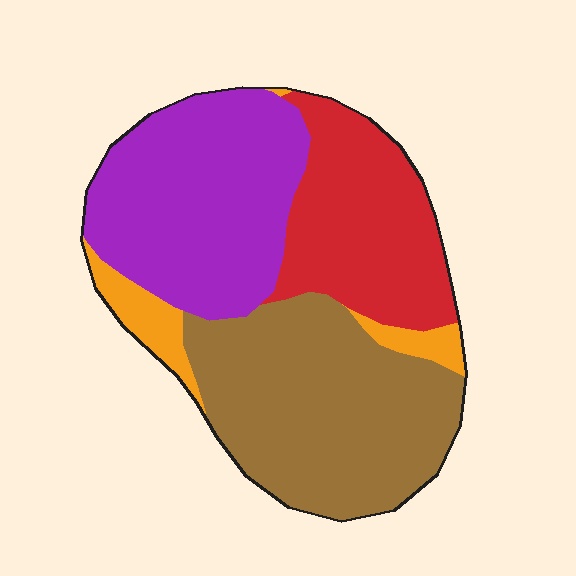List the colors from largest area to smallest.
From largest to smallest: brown, purple, red, orange.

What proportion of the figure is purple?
Purple covers about 30% of the figure.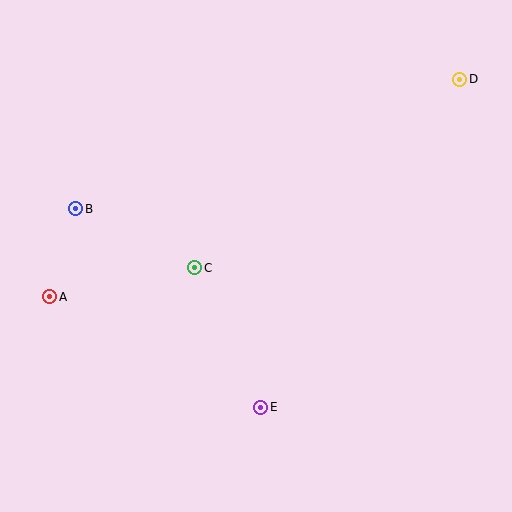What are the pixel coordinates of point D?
Point D is at (460, 79).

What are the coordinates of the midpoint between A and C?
The midpoint between A and C is at (122, 282).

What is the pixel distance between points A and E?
The distance between A and E is 239 pixels.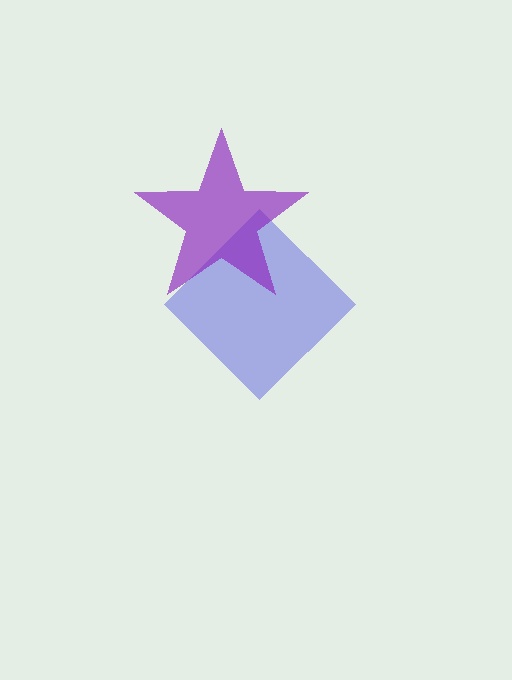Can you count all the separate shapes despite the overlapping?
Yes, there are 2 separate shapes.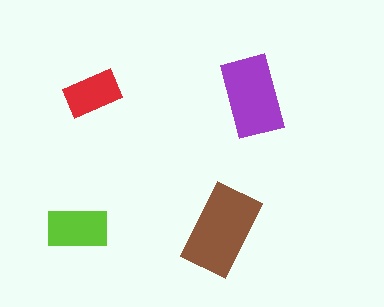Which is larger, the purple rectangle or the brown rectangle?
The brown one.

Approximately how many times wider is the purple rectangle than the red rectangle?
About 1.5 times wider.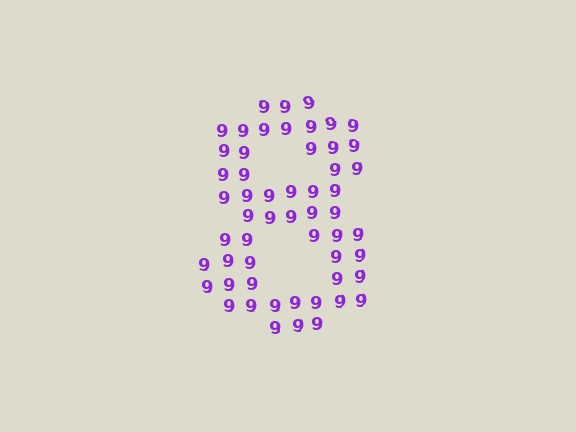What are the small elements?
The small elements are digit 9's.